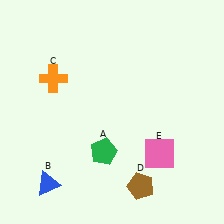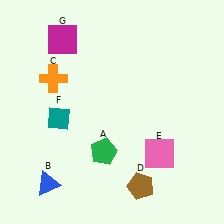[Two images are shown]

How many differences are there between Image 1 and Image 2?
There are 2 differences between the two images.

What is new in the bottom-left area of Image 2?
A teal diamond (F) was added in the bottom-left area of Image 2.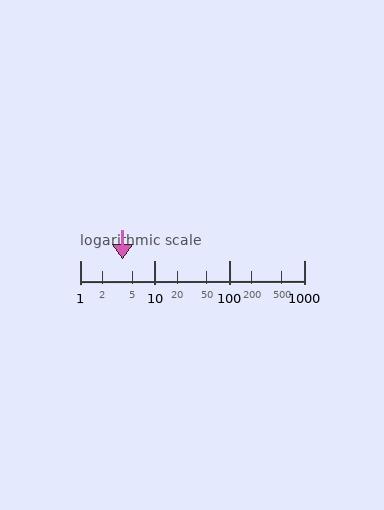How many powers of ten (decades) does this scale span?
The scale spans 3 decades, from 1 to 1000.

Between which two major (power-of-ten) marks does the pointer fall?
The pointer is between 1 and 10.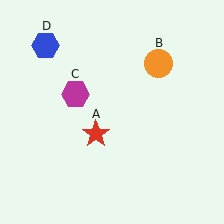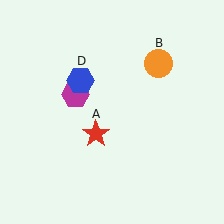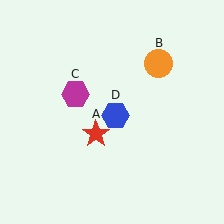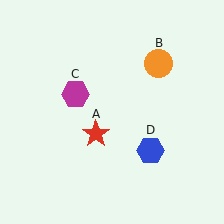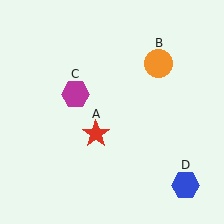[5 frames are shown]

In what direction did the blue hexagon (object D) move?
The blue hexagon (object D) moved down and to the right.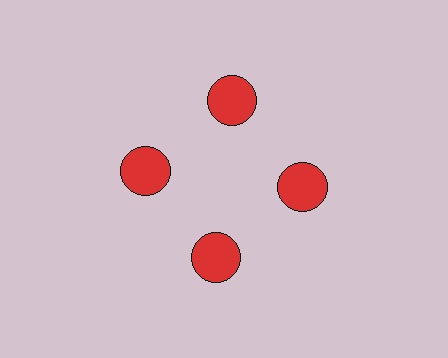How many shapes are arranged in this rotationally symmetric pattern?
There are 4 shapes, arranged in 4 groups of 1.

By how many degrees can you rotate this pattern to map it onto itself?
The pattern maps onto itself every 90 degrees of rotation.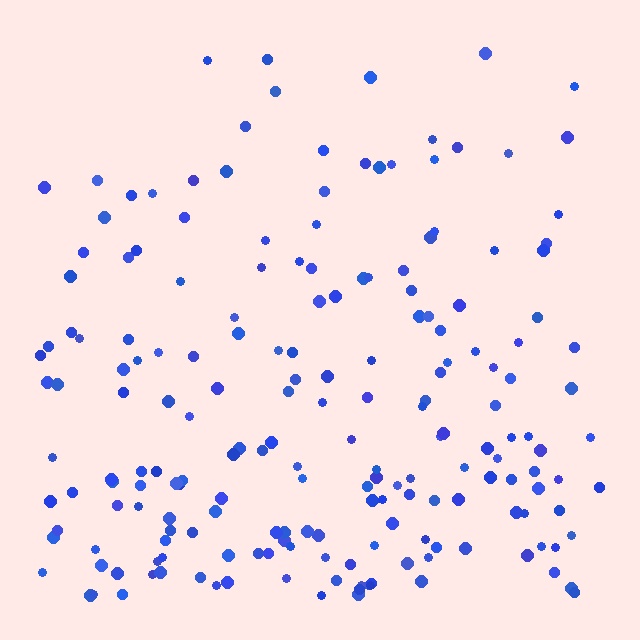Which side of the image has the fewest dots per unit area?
The top.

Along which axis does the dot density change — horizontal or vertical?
Vertical.